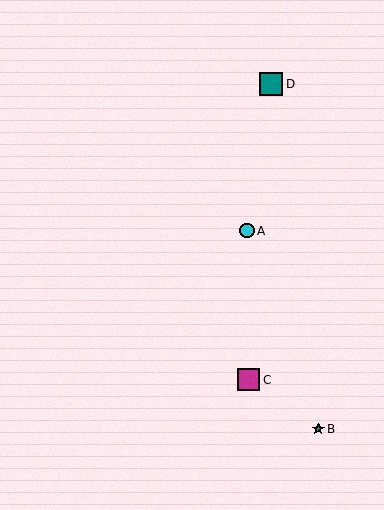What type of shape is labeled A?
Shape A is a cyan circle.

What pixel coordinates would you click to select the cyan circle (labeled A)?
Click at (247, 231) to select the cyan circle A.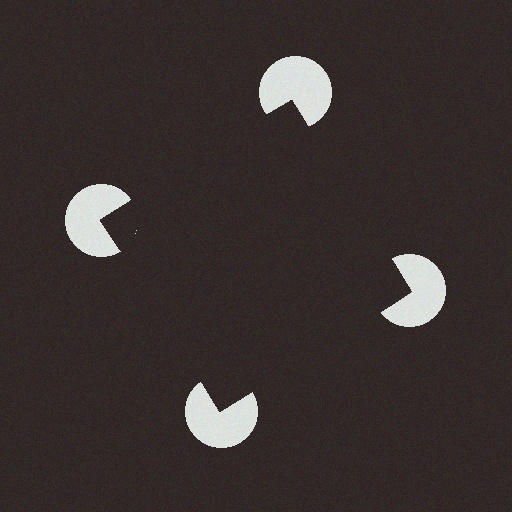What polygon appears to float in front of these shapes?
An illusory square — its edges are inferred from the aligned wedge cuts in the pac-man discs, not physically drawn.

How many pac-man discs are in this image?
There are 4 — one at each vertex of the illusory square.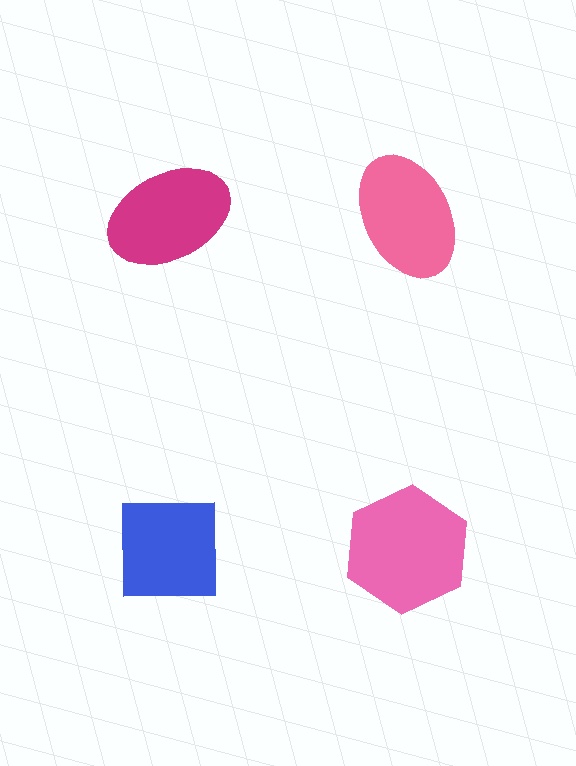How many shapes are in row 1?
2 shapes.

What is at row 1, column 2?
A pink ellipse.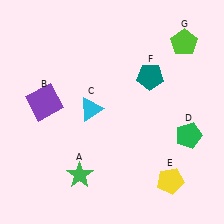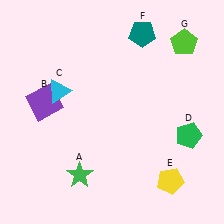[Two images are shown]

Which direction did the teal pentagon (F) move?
The teal pentagon (F) moved up.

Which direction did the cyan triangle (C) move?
The cyan triangle (C) moved left.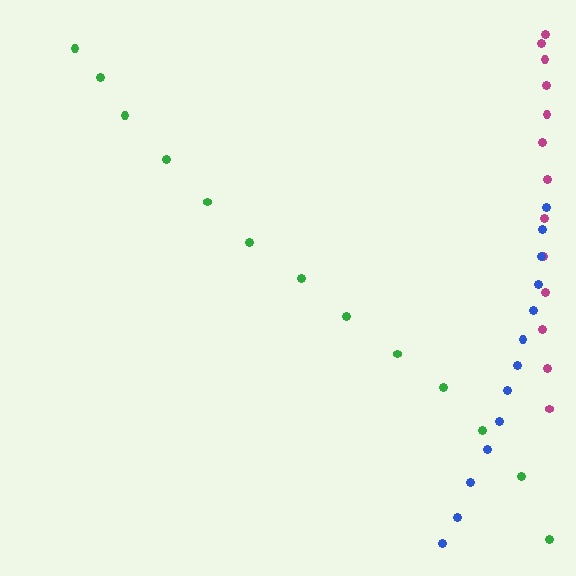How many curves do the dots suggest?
There are 3 distinct paths.